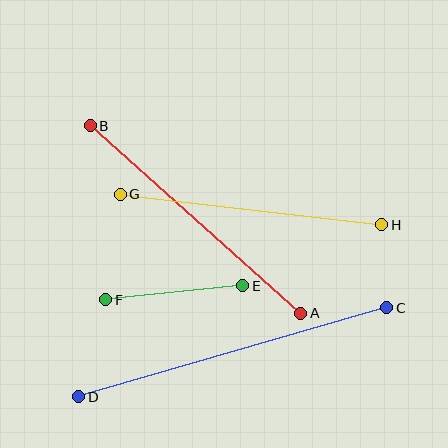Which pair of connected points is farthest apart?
Points C and D are farthest apart.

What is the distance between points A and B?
The distance is approximately 282 pixels.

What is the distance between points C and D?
The distance is approximately 320 pixels.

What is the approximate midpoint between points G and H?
The midpoint is at approximately (251, 210) pixels.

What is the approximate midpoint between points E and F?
The midpoint is at approximately (174, 293) pixels.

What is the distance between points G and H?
The distance is approximately 263 pixels.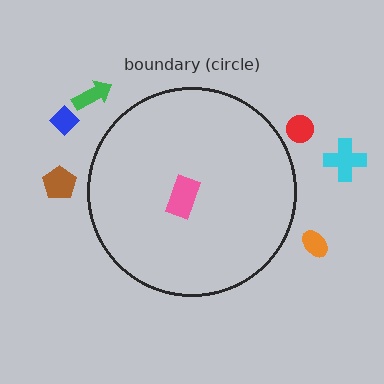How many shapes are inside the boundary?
1 inside, 6 outside.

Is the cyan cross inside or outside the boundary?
Outside.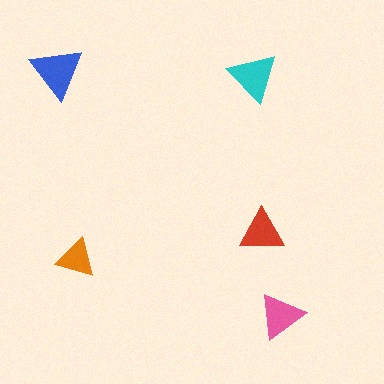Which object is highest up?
The blue triangle is topmost.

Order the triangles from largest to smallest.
the blue one, the cyan one, the pink one, the red one, the orange one.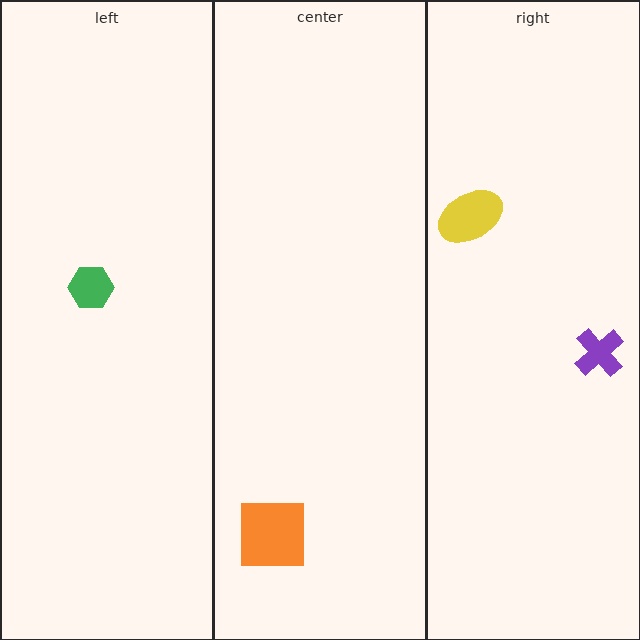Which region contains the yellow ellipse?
The right region.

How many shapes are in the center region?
1.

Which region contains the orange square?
The center region.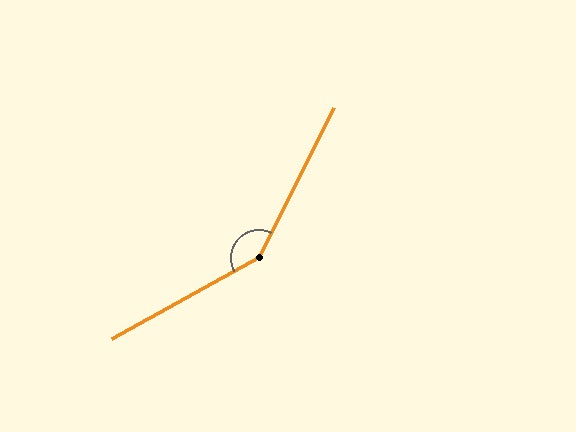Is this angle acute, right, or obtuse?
It is obtuse.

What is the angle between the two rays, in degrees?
Approximately 145 degrees.